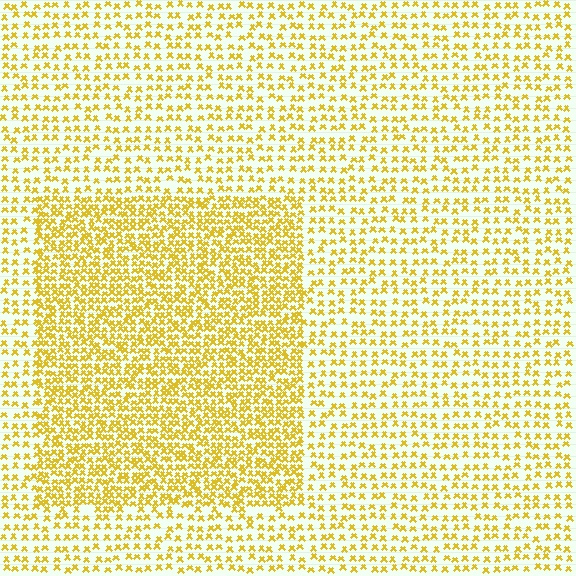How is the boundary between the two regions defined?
The boundary is defined by a change in element density (approximately 2.0x ratio). All elements are the same color, size, and shape.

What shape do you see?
I see a rectangle.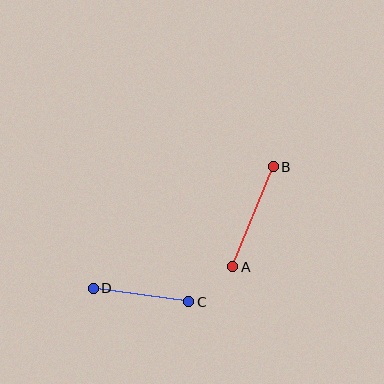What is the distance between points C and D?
The distance is approximately 96 pixels.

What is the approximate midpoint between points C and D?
The midpoint is at approximately (141, 295) pixels.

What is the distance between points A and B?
The distance is approximately 108 pixels.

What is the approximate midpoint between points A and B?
The midpoint is at approximately (253, 217) pixels.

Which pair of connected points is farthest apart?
Points A and B are farthest apart.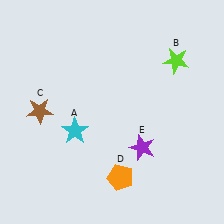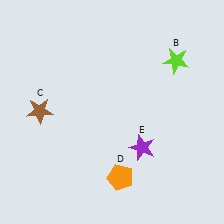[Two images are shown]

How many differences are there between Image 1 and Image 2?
There is 1 difference between the two images.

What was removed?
The cyan star (A) was removed in Image 2.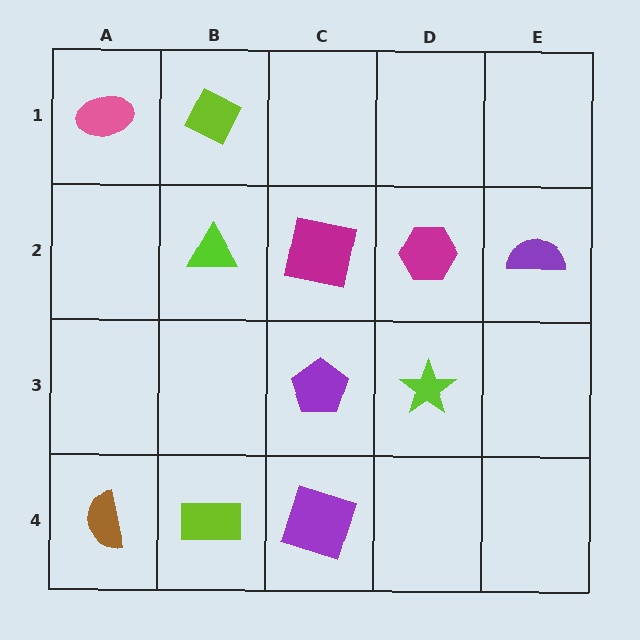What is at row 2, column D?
A magenta hexagon.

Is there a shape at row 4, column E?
No, that cell is empty.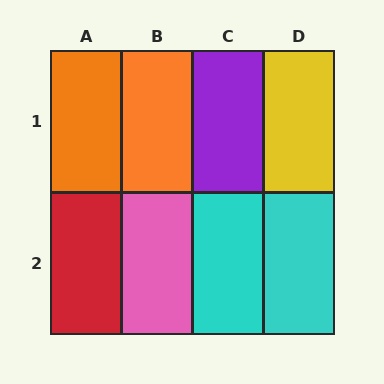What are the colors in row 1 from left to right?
Orange, orange, purple, yellow.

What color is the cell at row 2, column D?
Cyan.